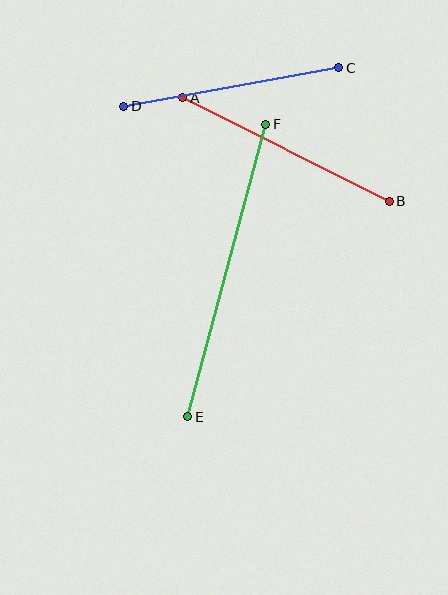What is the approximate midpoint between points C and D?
The midpoint is at approximately (231, 87) pixels.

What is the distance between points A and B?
The distance is approximately 231 pixels.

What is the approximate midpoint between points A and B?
The midpoint is at approximately (286, 150) pixels.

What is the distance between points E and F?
The distance is approximately 302 pixels.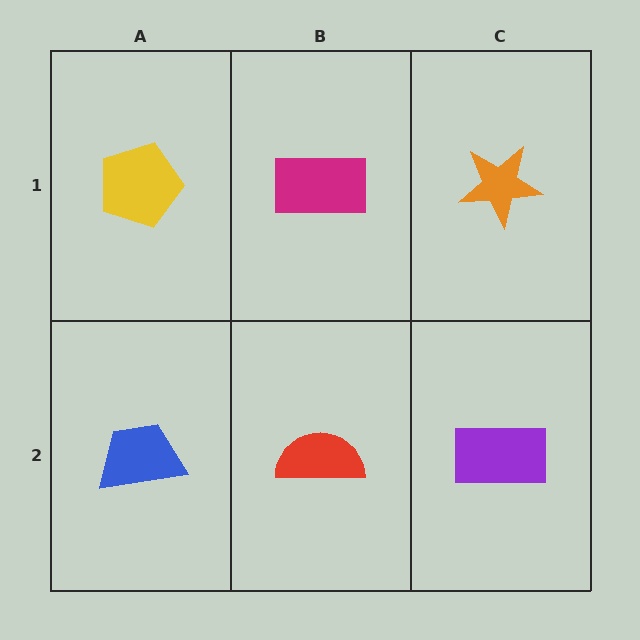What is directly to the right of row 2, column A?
A red semicircle.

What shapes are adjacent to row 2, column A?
A yellow pentagon (row 1, column A), a red semicircle (row 2, column B).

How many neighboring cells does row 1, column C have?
2.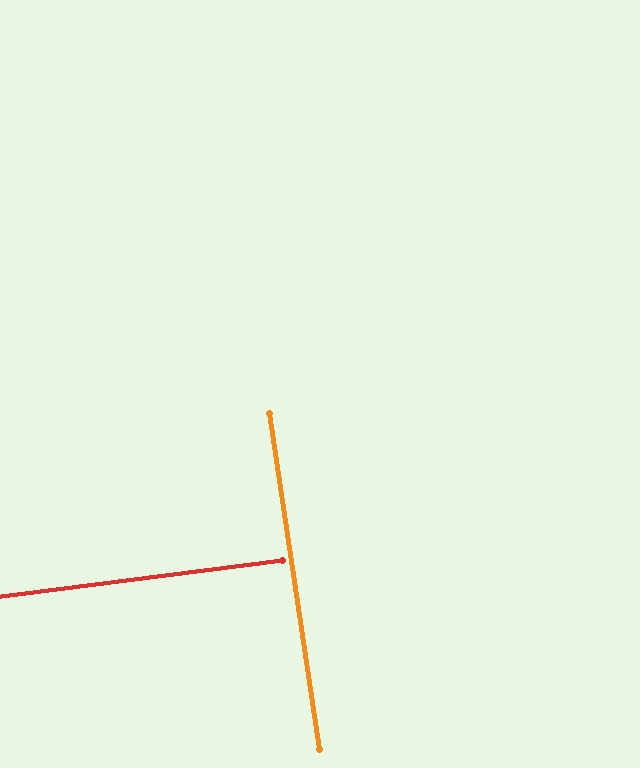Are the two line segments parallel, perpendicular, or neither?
Perpendicular — they meet at approximately 89°.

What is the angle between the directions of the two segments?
Approximately 89 degrees.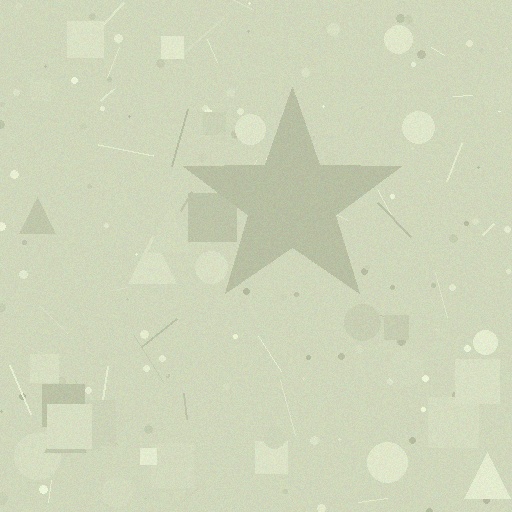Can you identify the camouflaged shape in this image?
The camouflaged shape is a star.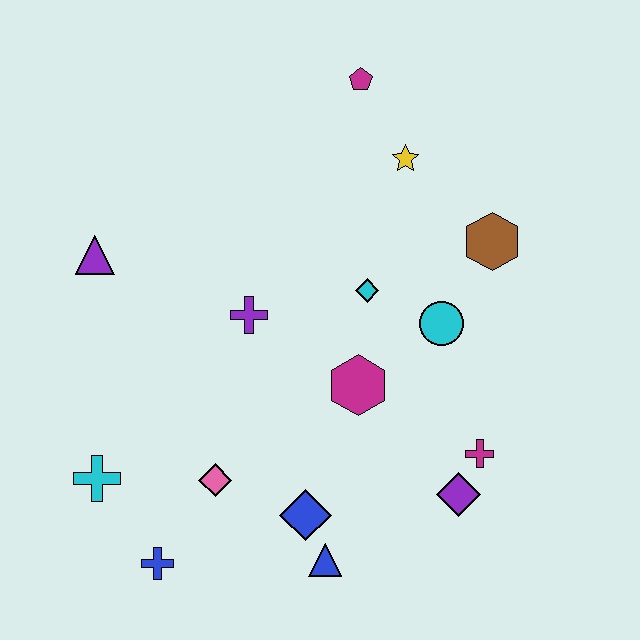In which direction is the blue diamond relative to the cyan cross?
The blue diamond is to the right of the cyan cross.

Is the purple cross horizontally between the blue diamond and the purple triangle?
Yes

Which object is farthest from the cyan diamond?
The blue cross is farthest from the cyan diamond.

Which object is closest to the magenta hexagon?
The cyan diamond is closest to the magenta hexagon.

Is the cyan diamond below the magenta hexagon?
No